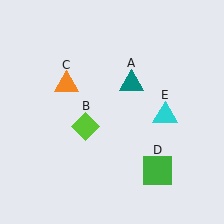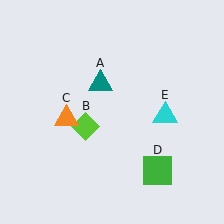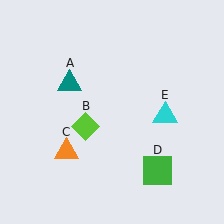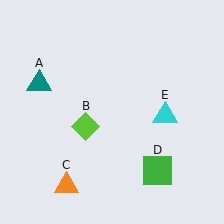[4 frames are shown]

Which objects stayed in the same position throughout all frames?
Lime diamond (object B) and green square (object D) and cyan triangle (object E) remained stationary.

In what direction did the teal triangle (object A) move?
The teal triangle (object A) moved left.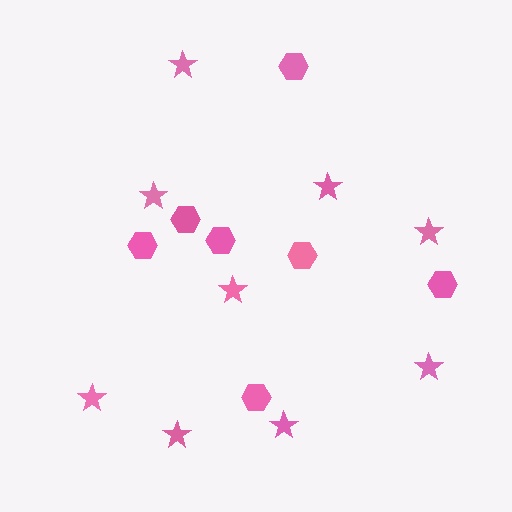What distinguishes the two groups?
There are 2 groups: one group of hexagons (7) and one group of stars (9).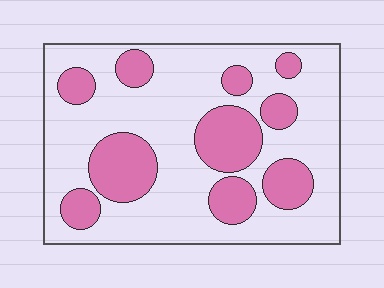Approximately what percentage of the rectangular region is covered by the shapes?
Approximately 30%.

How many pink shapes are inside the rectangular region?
10.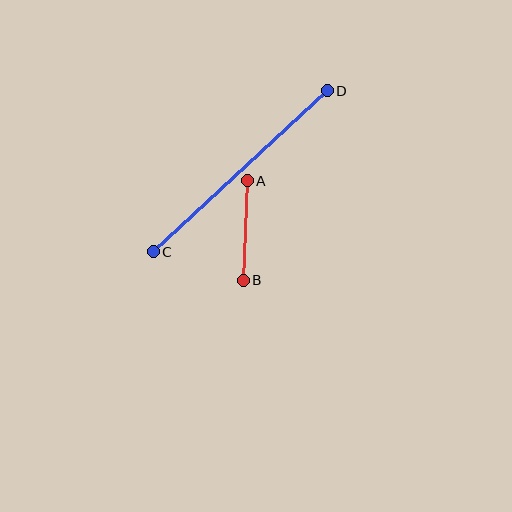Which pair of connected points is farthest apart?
Points C and D are farthest apart.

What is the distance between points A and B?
The distance is approximately 99 pixels.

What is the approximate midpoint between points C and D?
The midpoint is at approximately (240, 171) pixels.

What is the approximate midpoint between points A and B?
The midpoint is at approximately (245, 230) pixels.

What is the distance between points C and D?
The distance is approximately 237 pixels.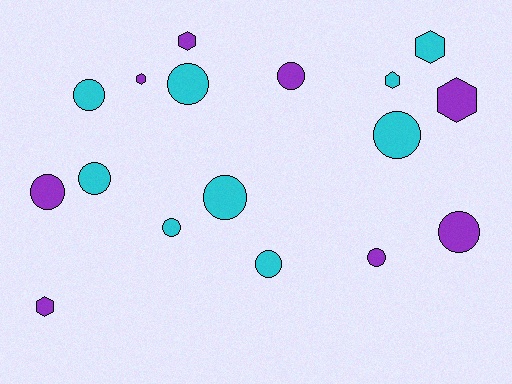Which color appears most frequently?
Cyan, with 9 objects.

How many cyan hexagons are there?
There are 2 cyan hexagons.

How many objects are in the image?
There are 17 objects.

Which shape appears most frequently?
Circle, with 11 objects.